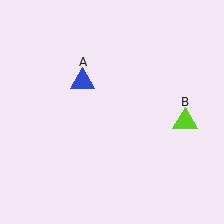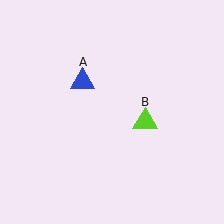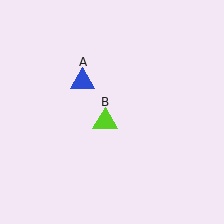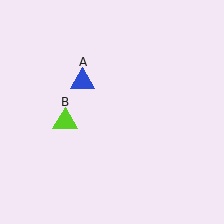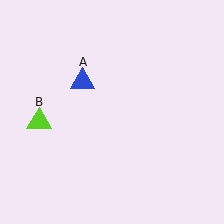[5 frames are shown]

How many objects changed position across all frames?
1 object changed position: lime triangle (object B).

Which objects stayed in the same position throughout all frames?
Blue triangle (object A) remained stationary.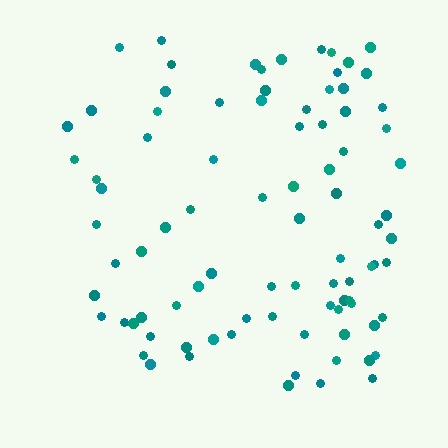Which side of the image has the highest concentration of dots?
The right.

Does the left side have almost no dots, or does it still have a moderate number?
Still a moderate number, just noticeably fewer than the right.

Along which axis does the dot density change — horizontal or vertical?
Horizontal.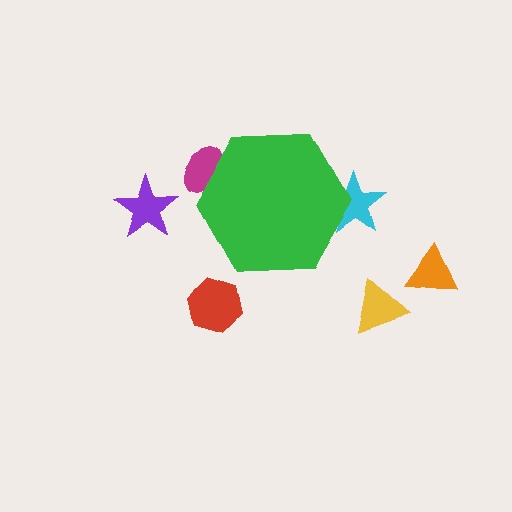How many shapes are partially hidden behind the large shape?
2 shapes are partially hidden.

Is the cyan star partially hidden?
Yes, the cyan star is partially hidden behind the green hexagon.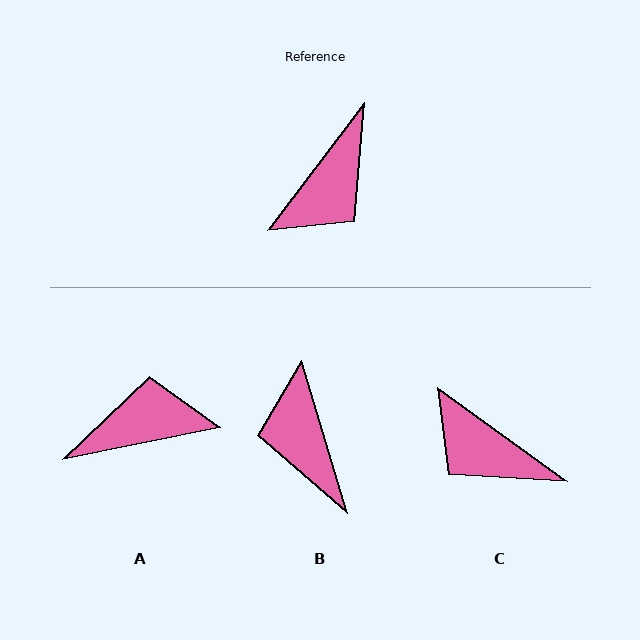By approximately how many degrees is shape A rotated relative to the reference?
Approximately 139 degrees counter-clockwise.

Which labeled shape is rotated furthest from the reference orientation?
A, about 139 degrees away.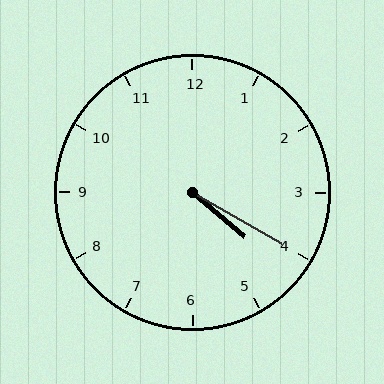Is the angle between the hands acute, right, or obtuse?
It is acute.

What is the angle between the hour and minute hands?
Approximately 10 degrees.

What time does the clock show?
4:20.